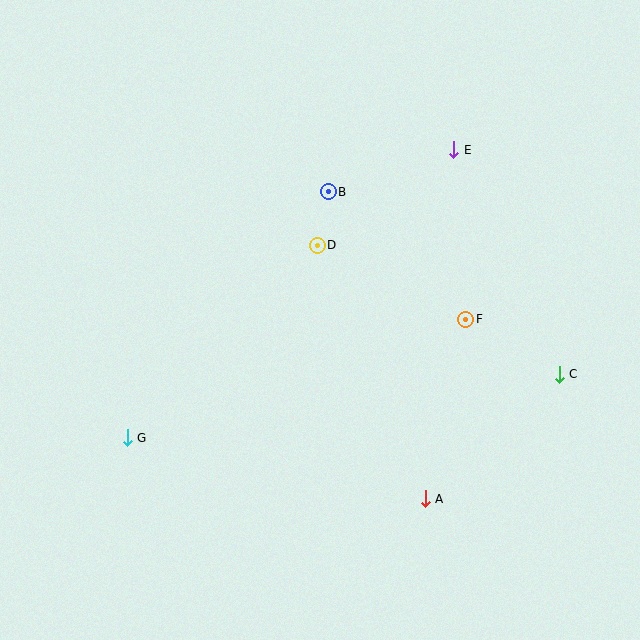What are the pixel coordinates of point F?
Point F is at (466, 319).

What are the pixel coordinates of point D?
Point D is at (317, 245).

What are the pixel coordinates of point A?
Point A is at (425, 499).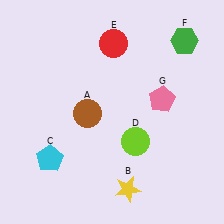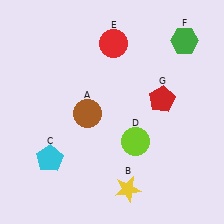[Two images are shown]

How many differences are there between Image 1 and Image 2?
There is 1 difference between the two images.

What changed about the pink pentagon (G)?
In Image 1, G is pink. In Image 2, it changed to red.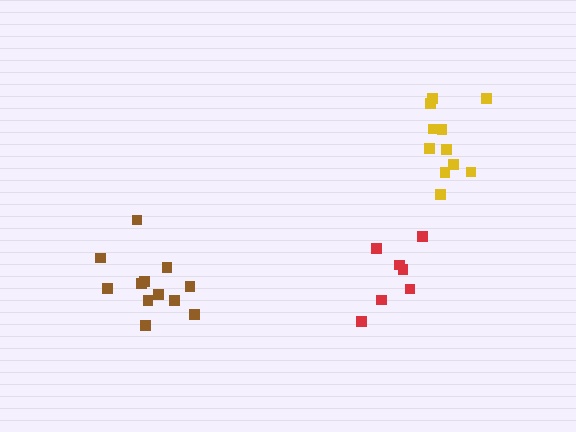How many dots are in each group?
Group 1: 11 dots, Group 2: 7 dots, Group 3: 12 dots (30 total).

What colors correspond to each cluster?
The clusters are colored: yellow, red, brown.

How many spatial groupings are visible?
There are 3 spatial groupings.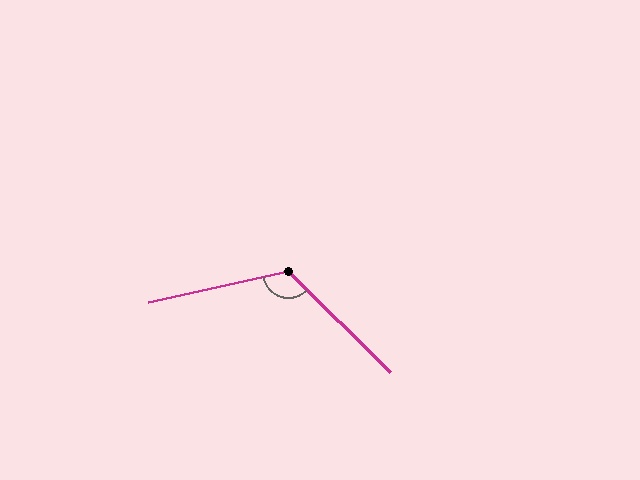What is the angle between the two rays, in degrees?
Approximately 123 degrees.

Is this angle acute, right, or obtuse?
It is obtuse.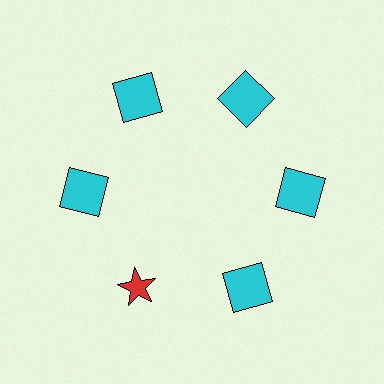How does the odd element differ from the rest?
It differs in both color (red instead of cyan) and shape (star instead of square).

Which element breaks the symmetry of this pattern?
The red star at roughly the 7 o'clock position breaks the symmetry. All other shapes are cyan squares.